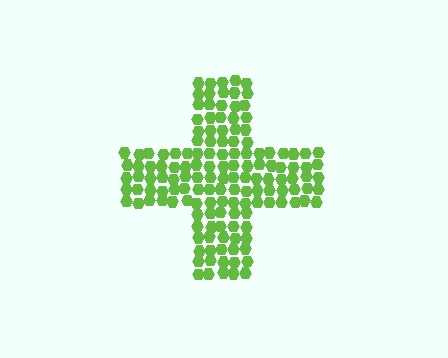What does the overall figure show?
The overall figure shows a cross.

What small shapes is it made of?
It is made of small hexagons.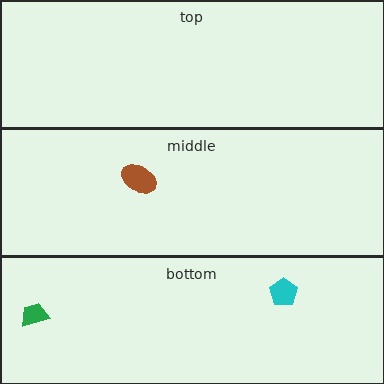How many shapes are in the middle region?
1.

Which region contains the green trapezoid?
The bottom region.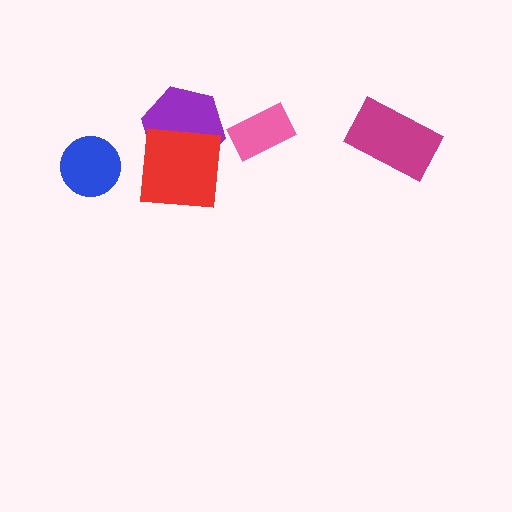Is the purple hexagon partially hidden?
Yes, it is partially covered by another shape.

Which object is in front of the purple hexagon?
The red square is in front of the purple hexagon.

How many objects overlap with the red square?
1 object overlaps with the red square.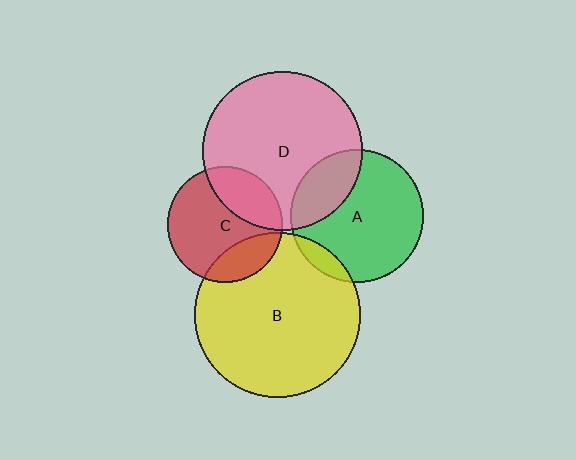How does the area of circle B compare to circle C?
Approximately 2.1 times.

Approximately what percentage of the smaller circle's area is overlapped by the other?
Approximately 20%.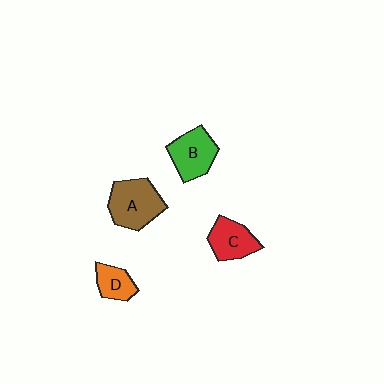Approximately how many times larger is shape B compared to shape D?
Approximately 1.5 times.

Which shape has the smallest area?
Shape D (orange).